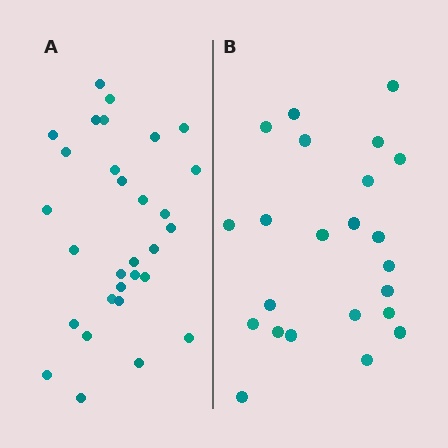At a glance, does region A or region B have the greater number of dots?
Region A (the left region) has more dots.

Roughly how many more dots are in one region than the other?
Region A has roughly 8 or so more dots than region B.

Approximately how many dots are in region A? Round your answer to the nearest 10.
About 30 dots.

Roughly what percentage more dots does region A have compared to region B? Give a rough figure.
About 30% more.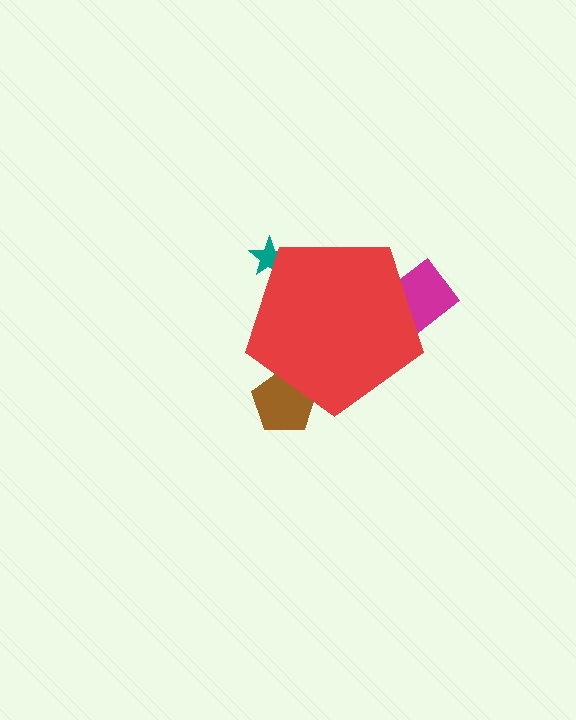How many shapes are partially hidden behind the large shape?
3 shapes are partially hidden.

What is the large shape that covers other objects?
A red pentagon.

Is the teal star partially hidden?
Yes, the teal star is partially hidden behind the red pentagon.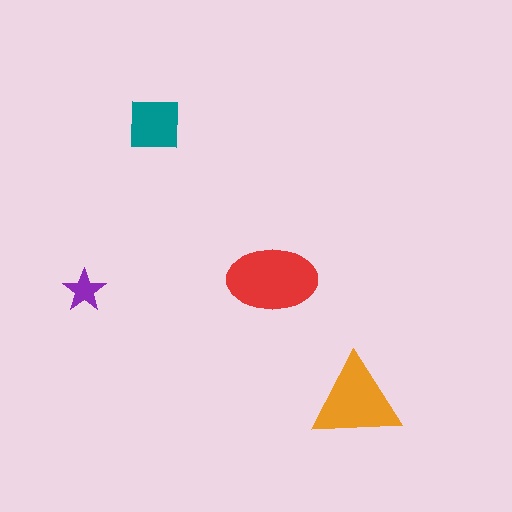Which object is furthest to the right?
The orange triangle is rightmost.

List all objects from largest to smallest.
The red ellipse, the orange triangle, the teal square, the purple star.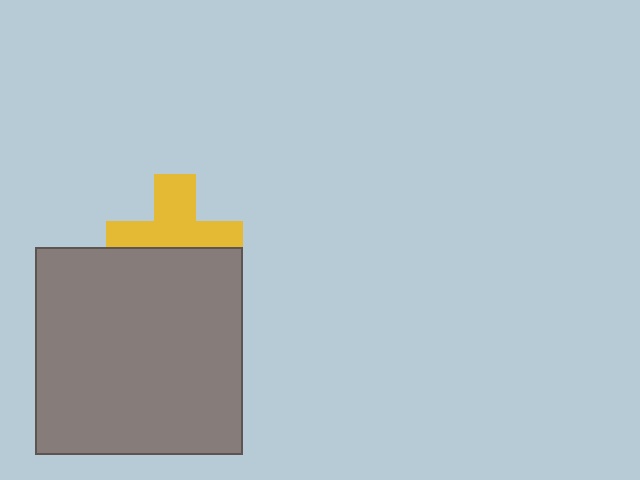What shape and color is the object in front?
The object in front is a gray square.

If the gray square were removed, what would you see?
You would see the complete yellow cross.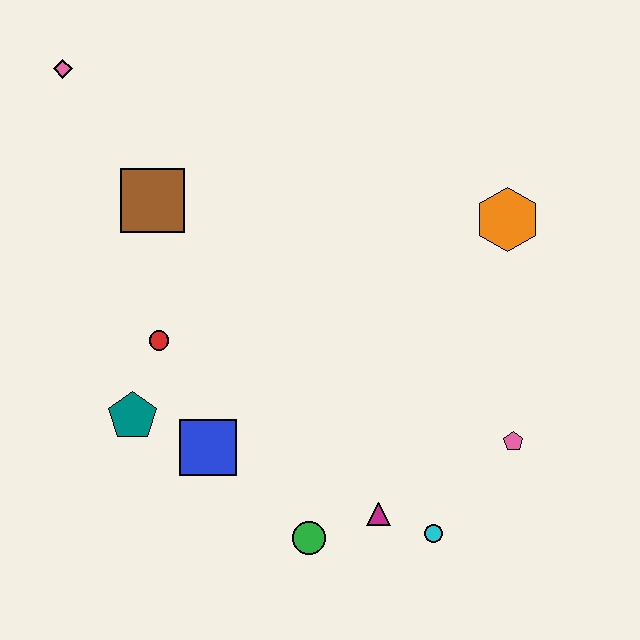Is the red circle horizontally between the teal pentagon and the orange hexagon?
Yes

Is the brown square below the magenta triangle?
No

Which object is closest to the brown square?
The red circle is closest to the brown square.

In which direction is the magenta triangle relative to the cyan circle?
The magenta triangle is to the left of the cyan circle.